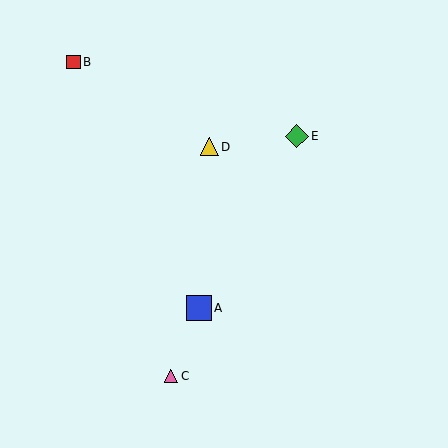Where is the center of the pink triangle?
The center of the pink triangle is at (171, 376).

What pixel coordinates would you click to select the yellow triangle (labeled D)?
Click at (209, 147) to select the yellow triangle D.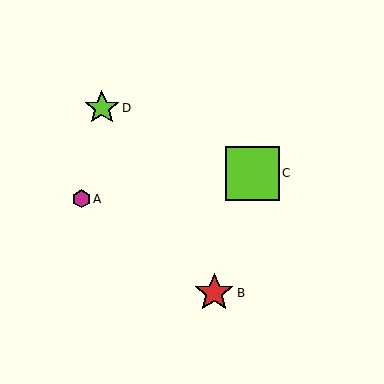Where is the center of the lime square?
The center of the lime square is at (252, 173).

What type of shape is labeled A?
Shape A is a magenta hexagon.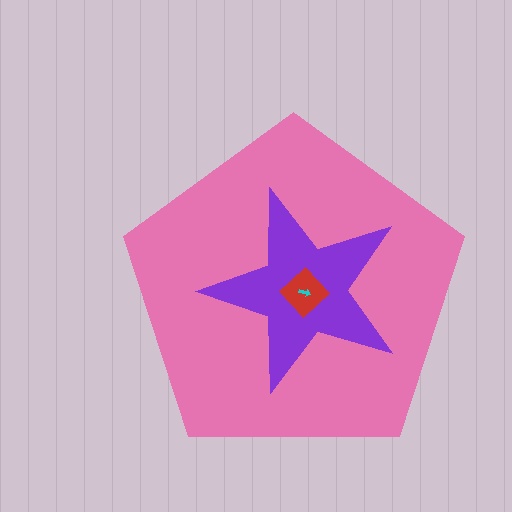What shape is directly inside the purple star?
The red diamond.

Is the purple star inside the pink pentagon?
Yes.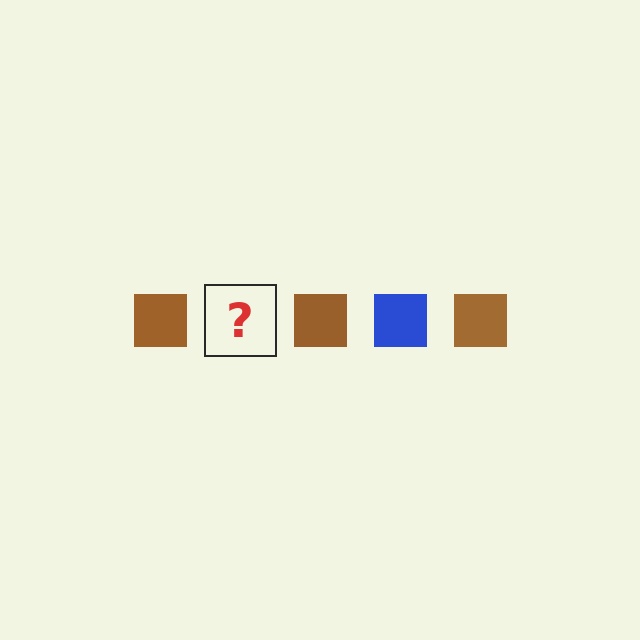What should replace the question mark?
The question mark should be replaced with a blue square.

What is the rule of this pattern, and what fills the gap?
The rule is that the pattern cycles through brown, blue squares. The gap should be filled with a blue square.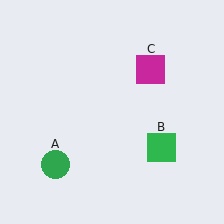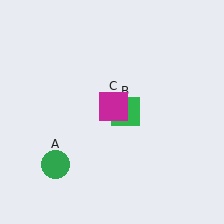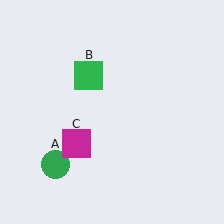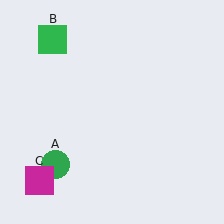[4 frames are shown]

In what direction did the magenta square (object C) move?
The magenta square (object C) moved down and to the left.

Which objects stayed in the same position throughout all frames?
Green circle (object A) remained stationary.